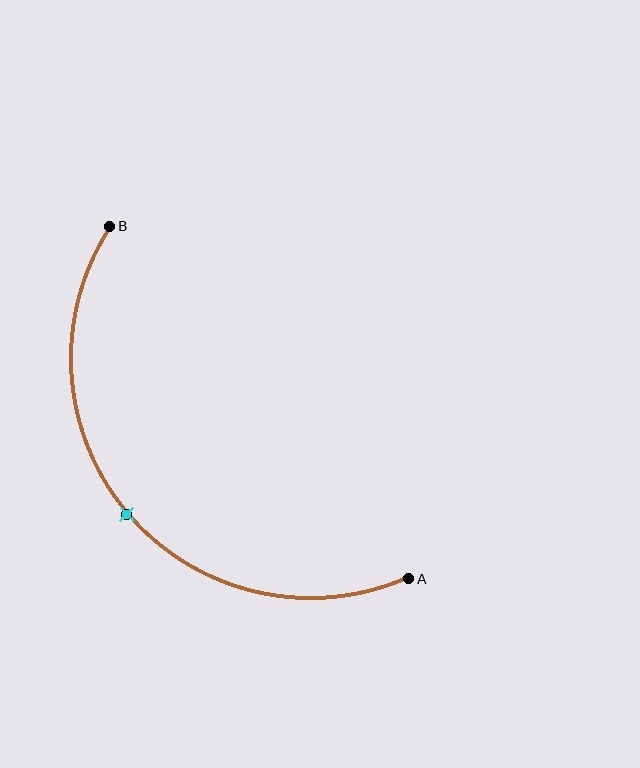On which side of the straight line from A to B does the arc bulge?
The arc bulges below and to the left of the straight line connecting A and B.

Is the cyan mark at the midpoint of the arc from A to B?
Yes. The cyan mark lies on the arc at equal arc-length from both A and B — it is the arc midpoint.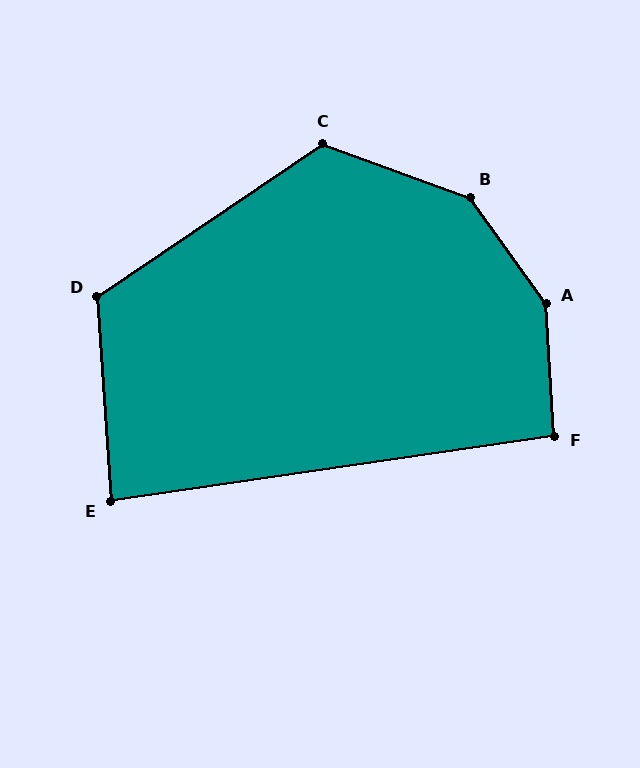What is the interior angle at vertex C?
Approximately 126 degrees (obtuse).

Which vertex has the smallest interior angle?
E, at approximately 86 degrees.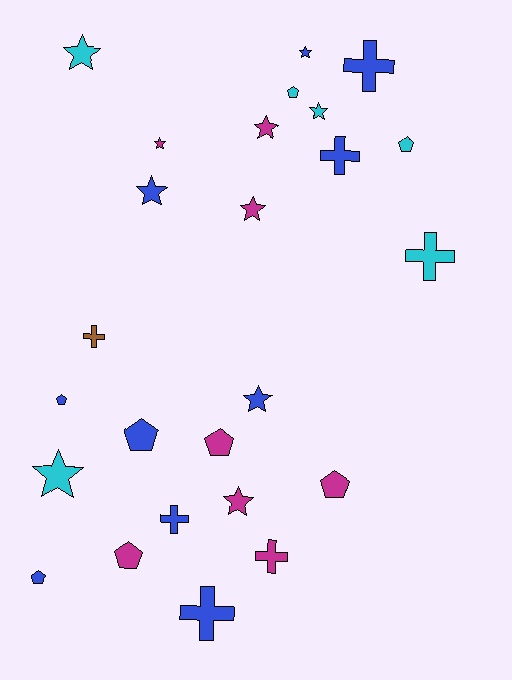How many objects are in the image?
There are 25 objects.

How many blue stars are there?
There are 3 blue stars.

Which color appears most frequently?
Blue, with 10 objects.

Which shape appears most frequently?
Star, with 10 objects.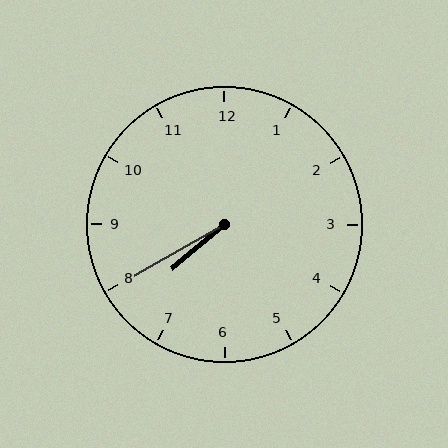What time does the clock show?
7:40.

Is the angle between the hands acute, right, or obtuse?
It is acute.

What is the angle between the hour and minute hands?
Approximately 10 degrees.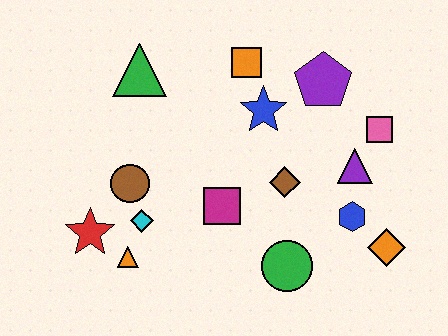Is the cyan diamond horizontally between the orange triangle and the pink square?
Yes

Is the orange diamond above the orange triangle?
Yes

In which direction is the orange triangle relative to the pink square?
The orange triangle is to the left of the pink square.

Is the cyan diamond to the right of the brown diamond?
No